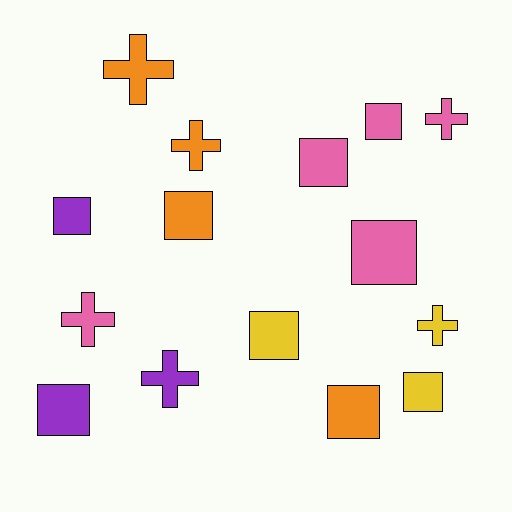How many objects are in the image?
There are 15 objects.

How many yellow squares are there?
There are 2 yellow squares.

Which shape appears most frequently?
Square, with 9 objects.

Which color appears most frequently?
Pink, with 5 objects.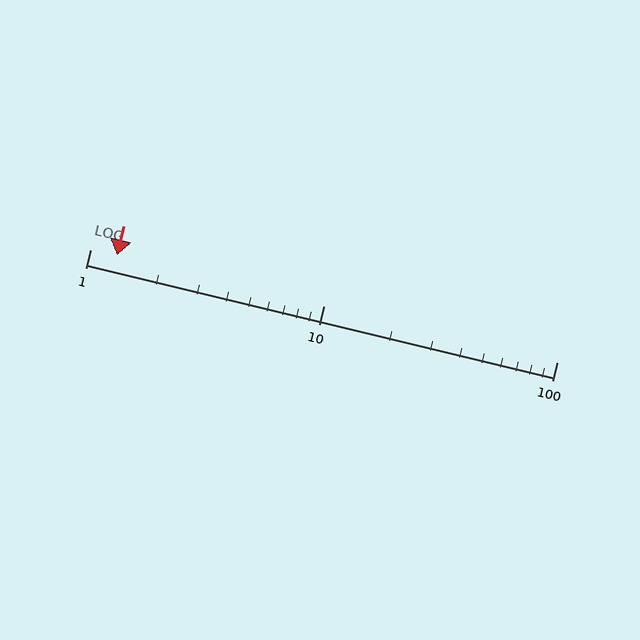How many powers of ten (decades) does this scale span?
The scale spans 2 decades, from 1 to 100.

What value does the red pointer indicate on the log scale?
The pointer indicates approximately 1.3.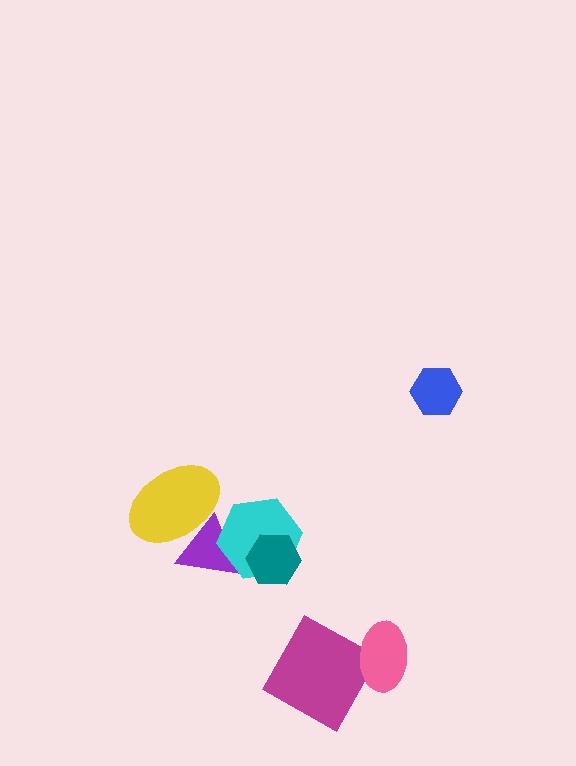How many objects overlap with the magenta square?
1 object overlaps with the magenta square.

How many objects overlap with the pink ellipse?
1 object overlaps with the pink ellipse.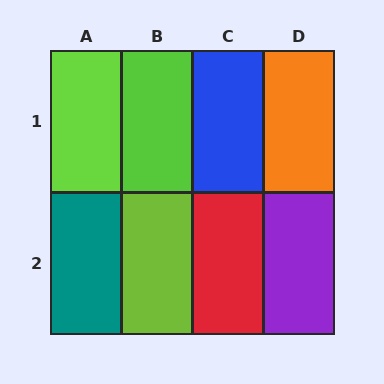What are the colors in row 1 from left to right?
Lime, lime, blue, orange.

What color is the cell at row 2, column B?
Lime.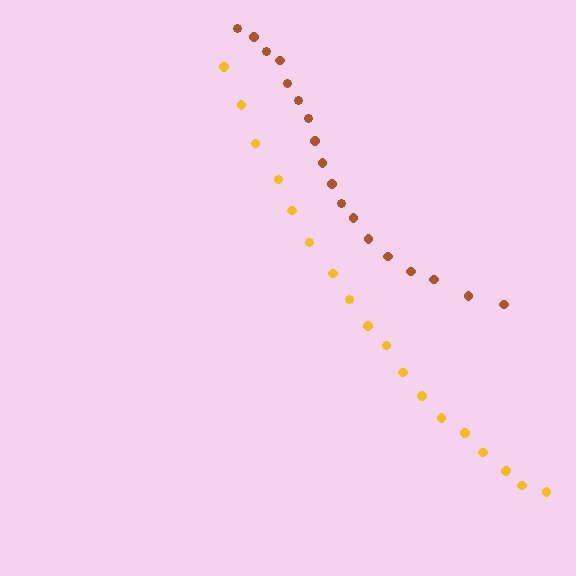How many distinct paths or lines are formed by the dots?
There are 2 distinct paths.